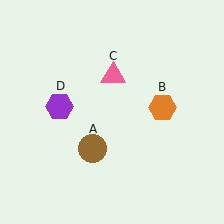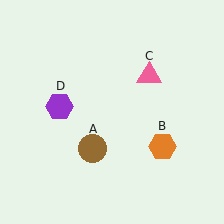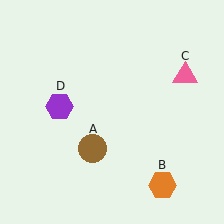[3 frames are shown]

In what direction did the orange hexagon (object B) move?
The orange hexagon (object B) moved down.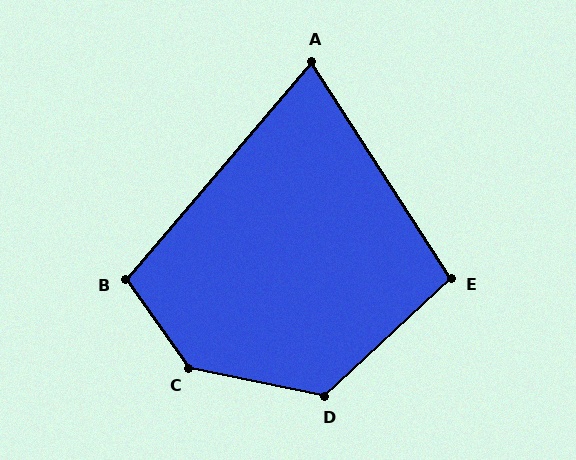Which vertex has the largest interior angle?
C, at approximately 137 degrees.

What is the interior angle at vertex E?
Approximately 100 degrees (obtuse).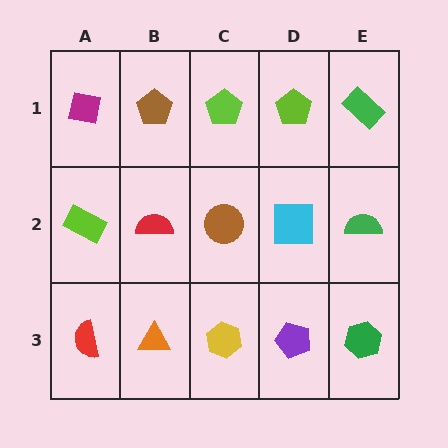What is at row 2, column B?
A red semicircle.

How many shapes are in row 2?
5 shapes.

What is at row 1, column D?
A lime pentagon.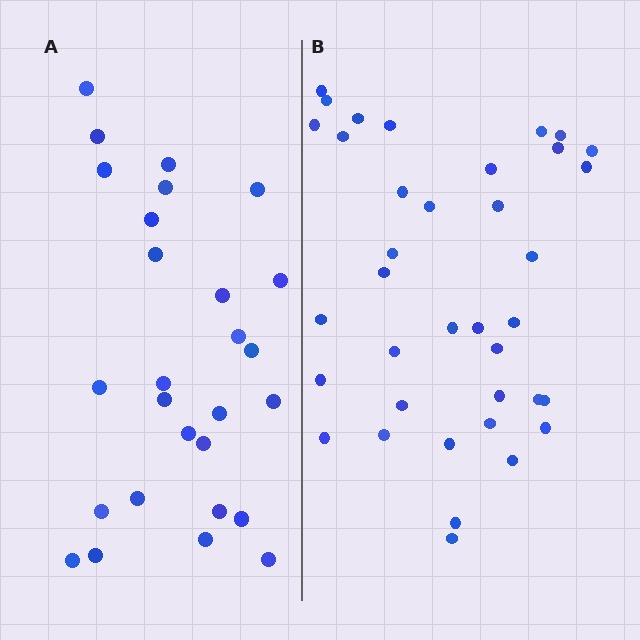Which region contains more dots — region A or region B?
Region B (the right region) has more dots.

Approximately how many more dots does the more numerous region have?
Region B has roughly 10 or so more dots than region A.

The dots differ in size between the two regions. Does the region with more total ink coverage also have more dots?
No. Region A has more total ink coverage because its dots are larger, but region B actually contains more individual dots. Total area can be misleading — the number of items is what matters here.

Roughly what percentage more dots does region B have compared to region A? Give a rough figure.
About 35% more.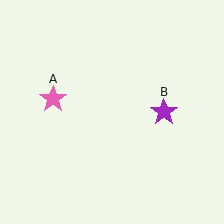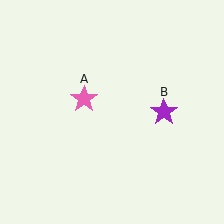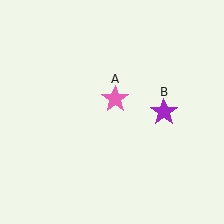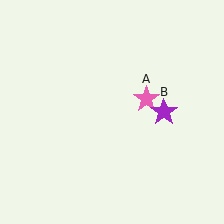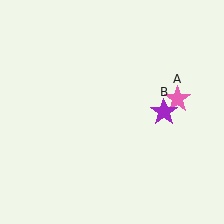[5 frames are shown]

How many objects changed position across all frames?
1 object changed position: pink star (object A).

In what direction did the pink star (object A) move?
The pink star (object A) moved right.